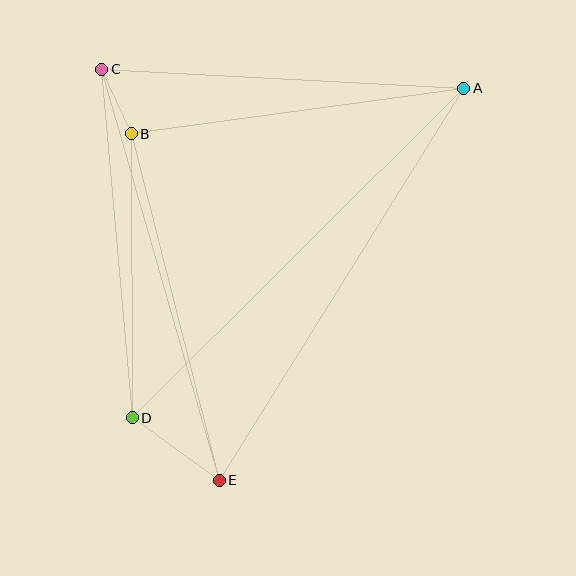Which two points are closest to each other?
Points B and C are closest to each other.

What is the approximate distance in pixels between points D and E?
The distance between D and E is approximately 107 pixels.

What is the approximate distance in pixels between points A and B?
The distance between A and B is approximately 335 pixels.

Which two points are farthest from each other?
Points A and D are farthest from each other.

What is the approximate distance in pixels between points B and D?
The distance between B and D is approximately 284 pixels.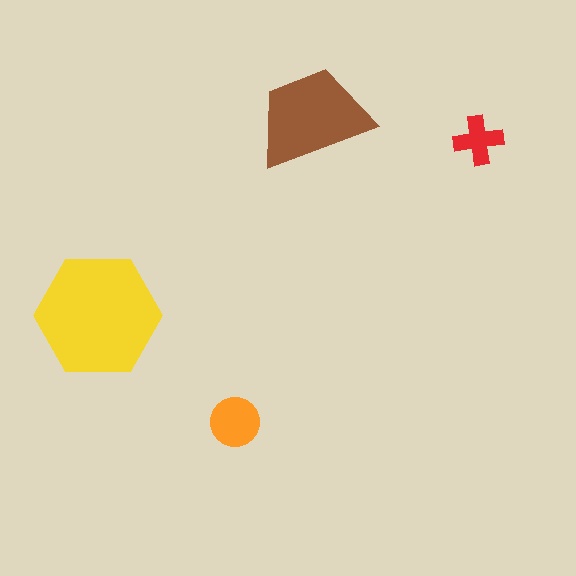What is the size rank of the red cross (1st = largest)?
4th.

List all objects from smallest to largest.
The red cross, the orange circle, the brown trapezoid, the yellow hexagon.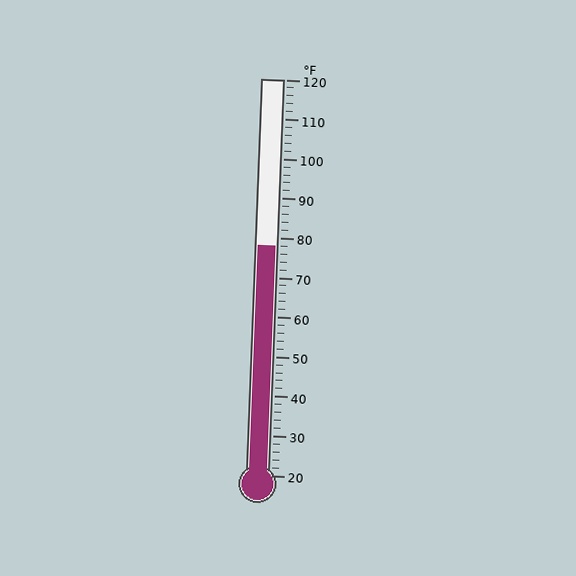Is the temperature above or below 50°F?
The temperature is above 50°F.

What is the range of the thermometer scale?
The thermometer scale ranges from 20°F to 120°F.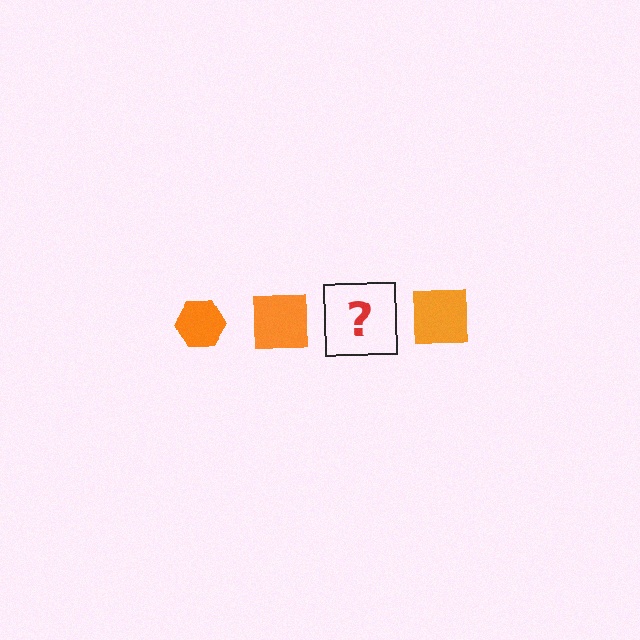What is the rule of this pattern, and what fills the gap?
The rule is that the pattern cycles through hexagon, square shapes in orange. The gap should be filled with an orange hexagon.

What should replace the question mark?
The question mark should be replaced with an orange hexagon.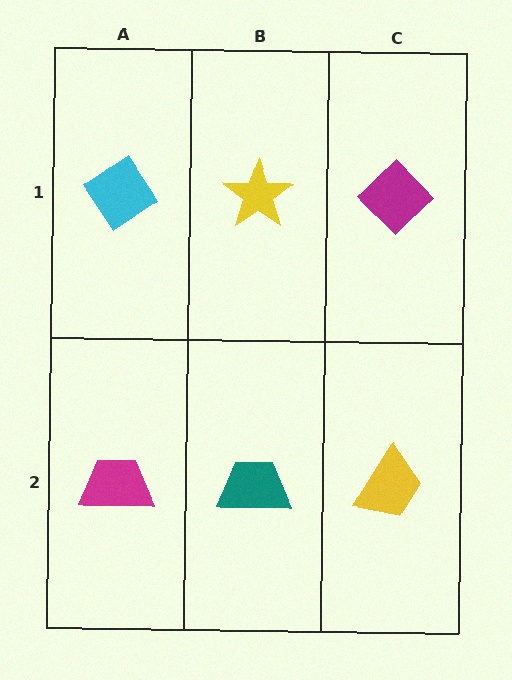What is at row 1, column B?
A yellow star.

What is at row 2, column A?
A magenta trapezoid.